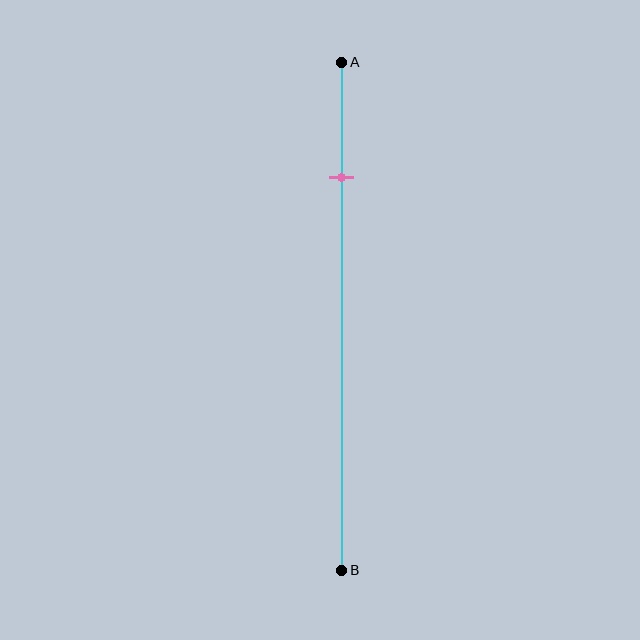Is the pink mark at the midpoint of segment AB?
No, the mark is at about 25% from A, not at the 50% midpoint.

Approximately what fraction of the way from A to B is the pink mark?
The pink mark is approximately 25% of the way from A to B.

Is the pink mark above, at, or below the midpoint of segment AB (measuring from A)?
The pink mark is above the midpoint of segment AB.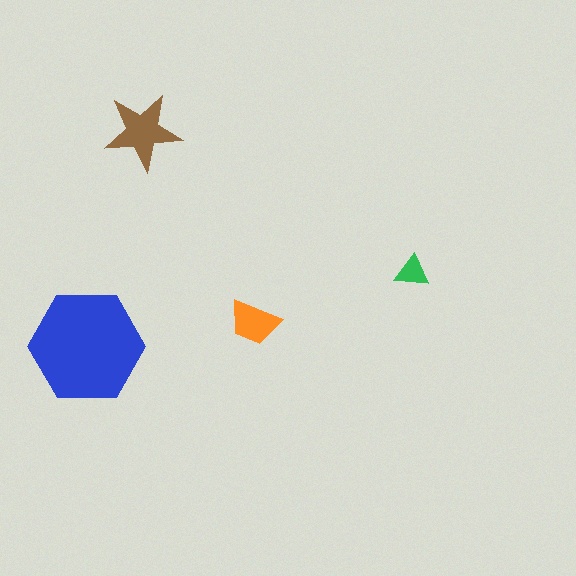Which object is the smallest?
The green triangle.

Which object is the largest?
The blue hexagon.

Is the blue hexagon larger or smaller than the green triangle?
Larger.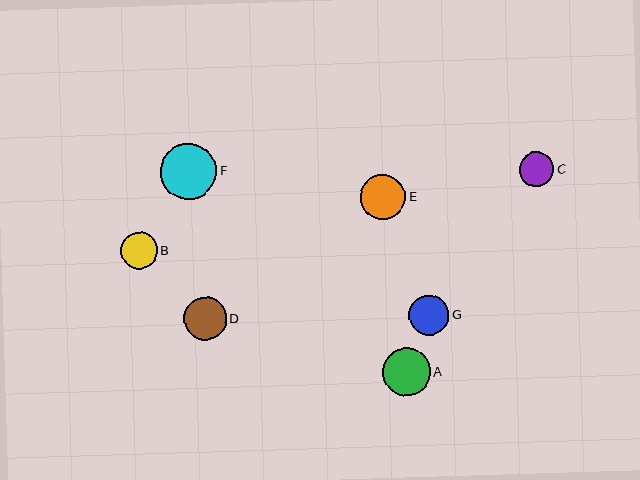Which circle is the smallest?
Circle C is the smallest with a size of approximately 34 pixels.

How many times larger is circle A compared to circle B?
Circle A is approximately 1.3 times the size of circle B.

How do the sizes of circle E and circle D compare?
Circle E and circle D are approximately the same size.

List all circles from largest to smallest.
From largest to smallest: F, A, E, D, G, B, C.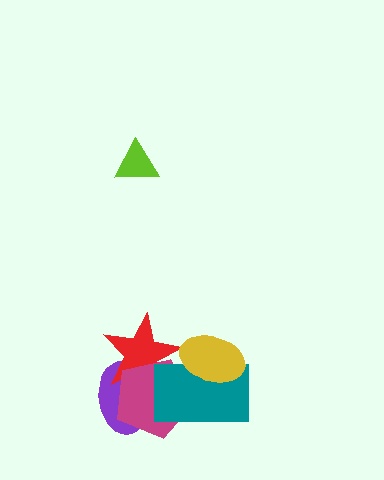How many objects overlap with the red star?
3 objects overlap with the red star.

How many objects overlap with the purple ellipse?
2 objects overlap with the purple ellipse.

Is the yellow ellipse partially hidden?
No, no other shape covers it.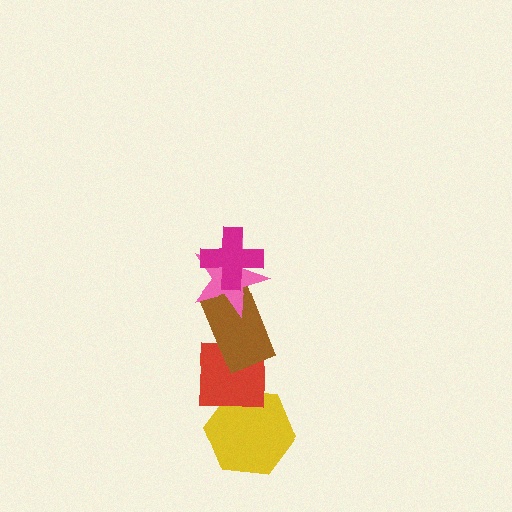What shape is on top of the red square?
The brown rectangle is on top of the red square.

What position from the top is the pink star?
The pink star is 2nd from the top.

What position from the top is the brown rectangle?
The brown rectangle is 3rd from the top.